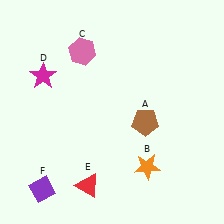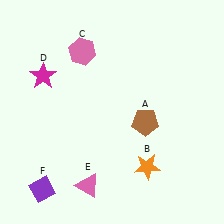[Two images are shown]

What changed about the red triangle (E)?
In Image 1, E is red. In Image 2, it changed to pink.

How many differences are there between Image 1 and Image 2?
There is 1 difference between the two images.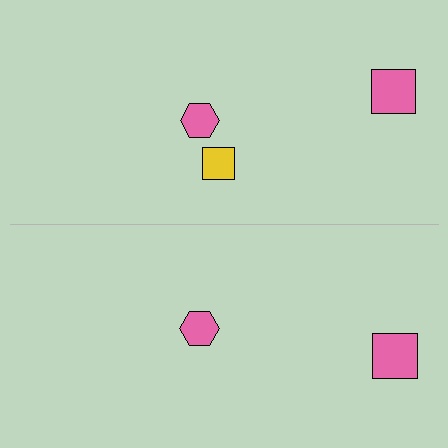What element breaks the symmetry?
A yellow square is missing from the bottom side.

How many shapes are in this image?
There are 5 shapes in this image.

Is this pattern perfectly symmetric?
No, the pattern is not perfectly symmetric. A yellow square is missing from the bottom side.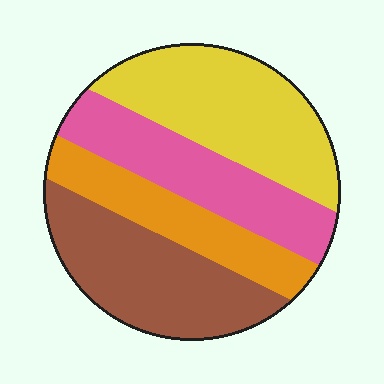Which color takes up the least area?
Orange, at roughly 20%.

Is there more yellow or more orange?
Yellow.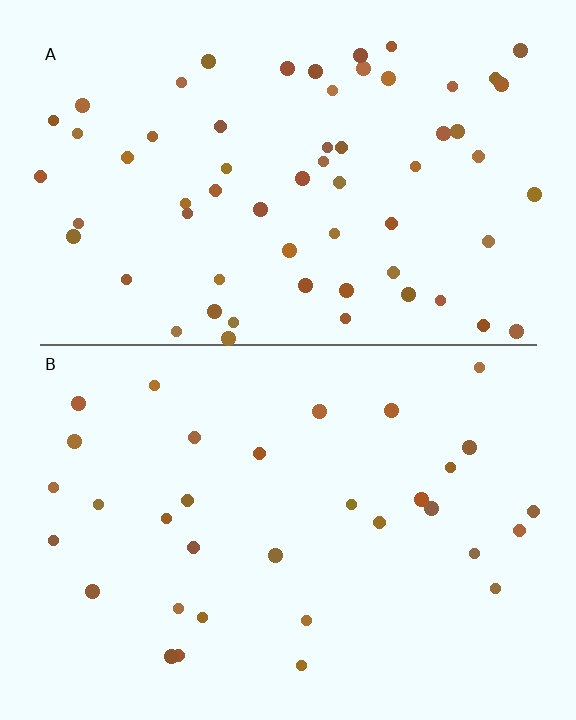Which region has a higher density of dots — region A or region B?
A (the top).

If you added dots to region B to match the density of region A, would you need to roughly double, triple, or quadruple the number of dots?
Approximately double.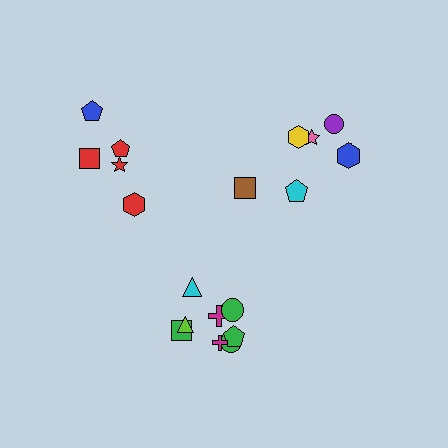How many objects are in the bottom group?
There are 8 objects.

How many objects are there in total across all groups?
There are 20 objects.